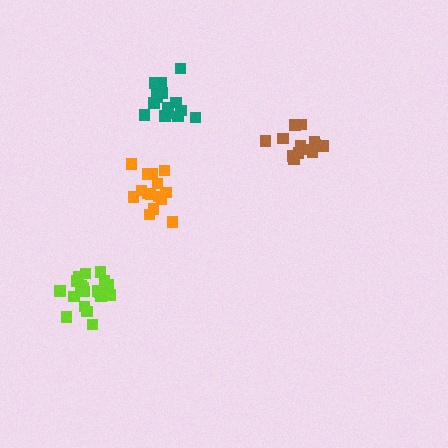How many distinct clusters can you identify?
There are 4 distinct clusters.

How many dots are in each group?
Group 1: 15 dots, Group 2: 19 dots, Group 3: 14 dots, Group 4: 16 dots (64 total).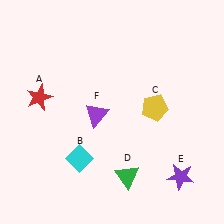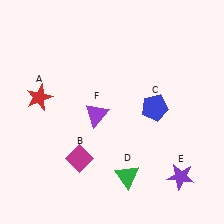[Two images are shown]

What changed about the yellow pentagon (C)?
In Image 1, C is yellow. In Image 2, it changed to blue.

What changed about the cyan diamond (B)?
In Image 1, B is cyan. In Image 2, it changed to magenta.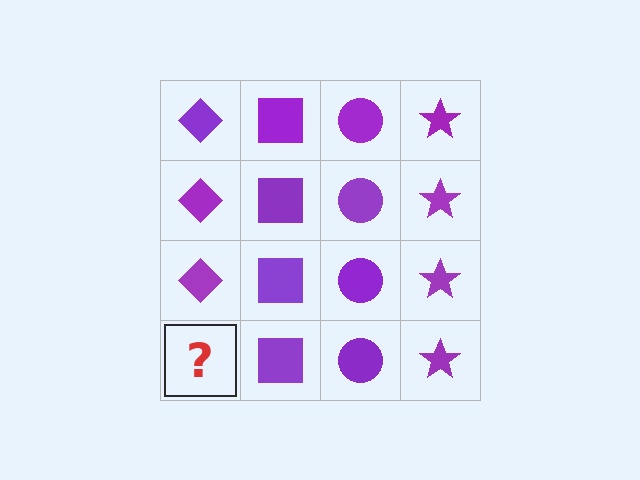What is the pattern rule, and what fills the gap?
The rule is that each column has a consistent shape. The gap should be filled with a purple diamond.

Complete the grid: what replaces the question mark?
The question mark should be replaced with a purple diamond.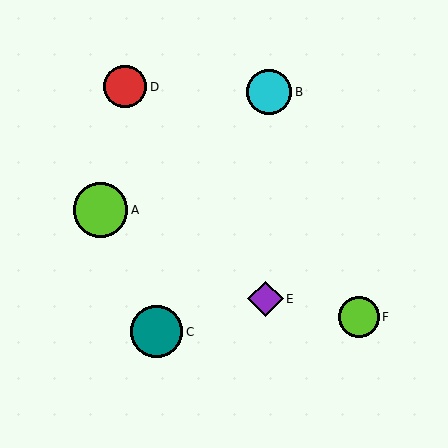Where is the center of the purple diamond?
The center of the purple diamond is at (266, 299).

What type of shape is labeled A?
Shape A is a lime circle.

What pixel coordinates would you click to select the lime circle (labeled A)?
Click at (100, 210) to select the lime circle A.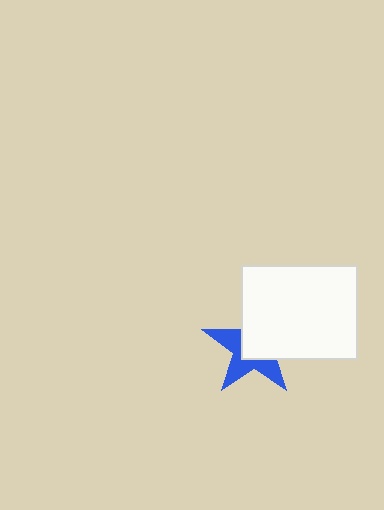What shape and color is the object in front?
The object in front is a white rectangle.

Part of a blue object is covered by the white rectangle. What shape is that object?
It is a star.